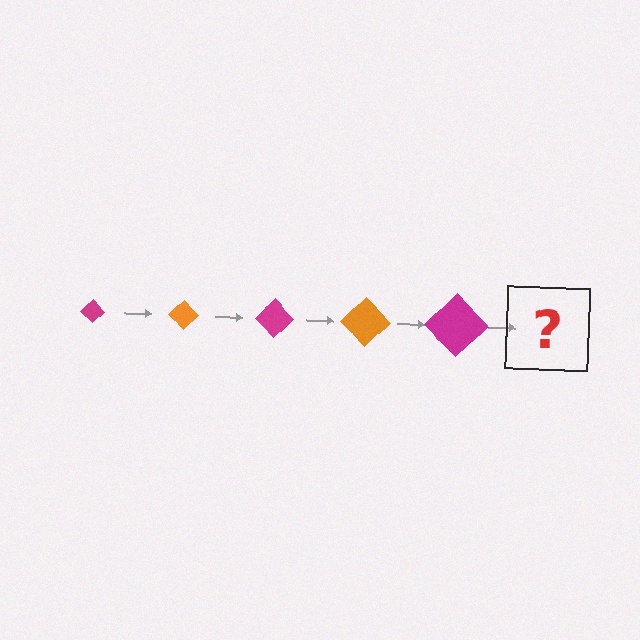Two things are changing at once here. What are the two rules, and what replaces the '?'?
The two rules are that the diamond grows larger each step and the color cycles through magenta and orange. The '?' should be an orange diamond, larger than the previous one.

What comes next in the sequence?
The next element should be an orange diamond, larger than the previous one.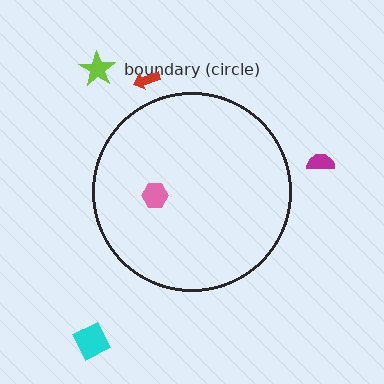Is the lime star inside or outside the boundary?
Outside.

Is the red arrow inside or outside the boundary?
Outside.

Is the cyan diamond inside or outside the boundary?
Outside.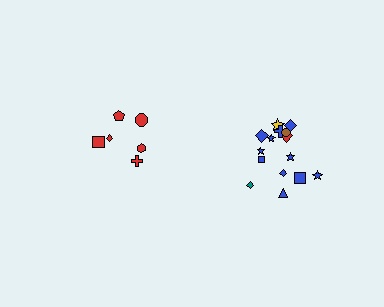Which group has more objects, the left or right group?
The right group.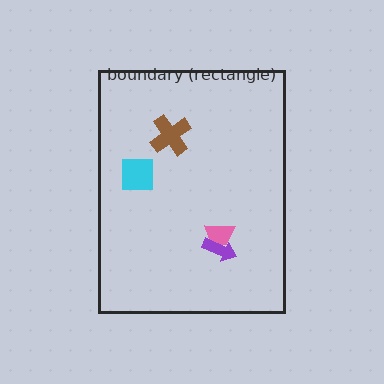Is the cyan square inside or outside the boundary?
Inside.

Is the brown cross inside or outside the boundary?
Inside.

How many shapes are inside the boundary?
4 inside, 0 outside.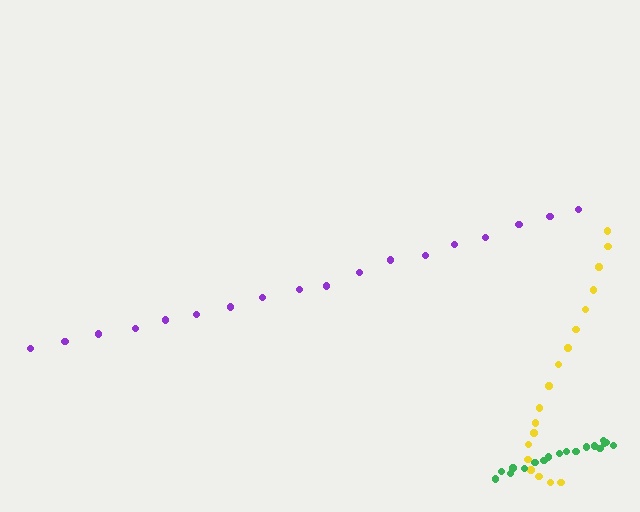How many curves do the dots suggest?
There are 3 distinct paths.